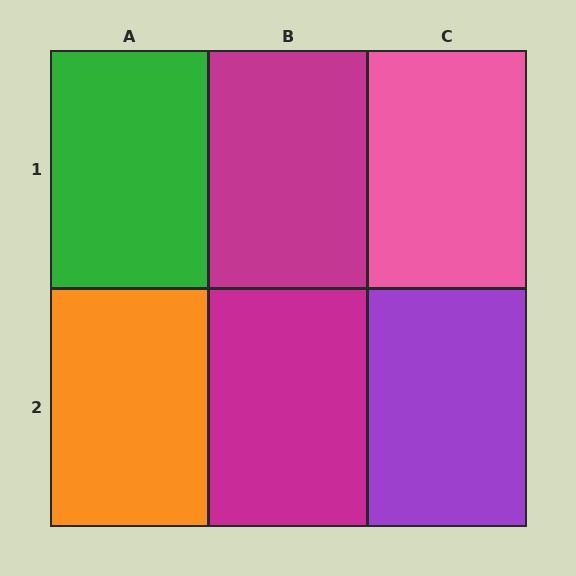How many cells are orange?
1 cell is orange.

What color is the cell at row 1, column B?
Magenta.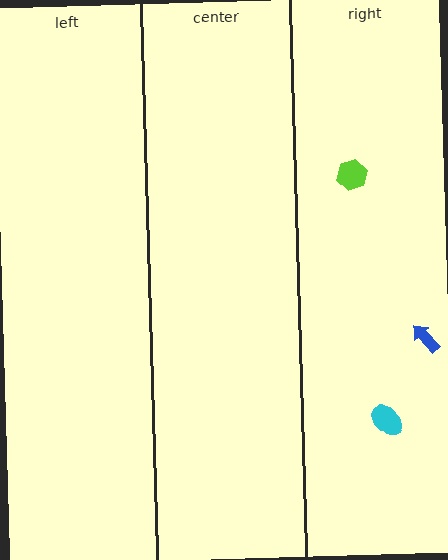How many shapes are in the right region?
3.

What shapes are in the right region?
The cyan ellipse, the lime hexagon, the blue arrow.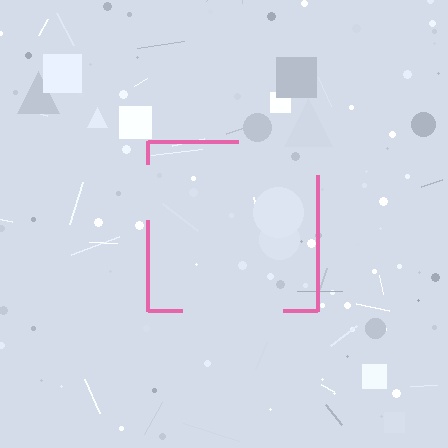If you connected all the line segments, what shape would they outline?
They would outline a square.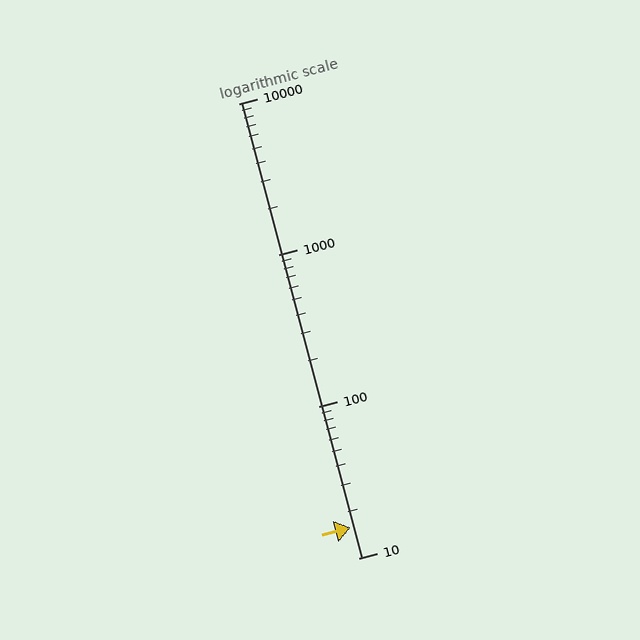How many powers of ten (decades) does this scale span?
The scale spans 3 decades, from 10 to 10000.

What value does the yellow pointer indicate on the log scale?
The pointer indicates approximately 16.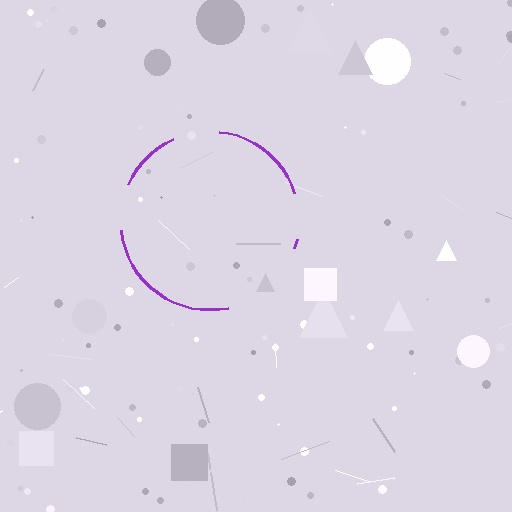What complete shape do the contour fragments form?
The contour fragments form a circle.